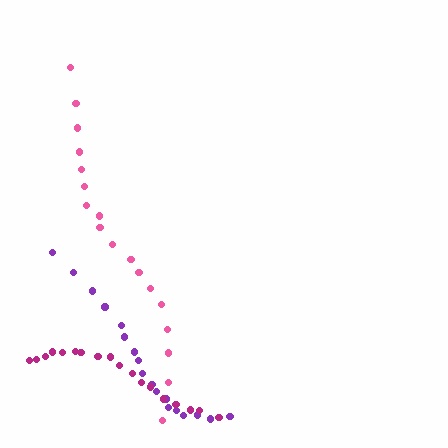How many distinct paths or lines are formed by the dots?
There are 3 distinct paths.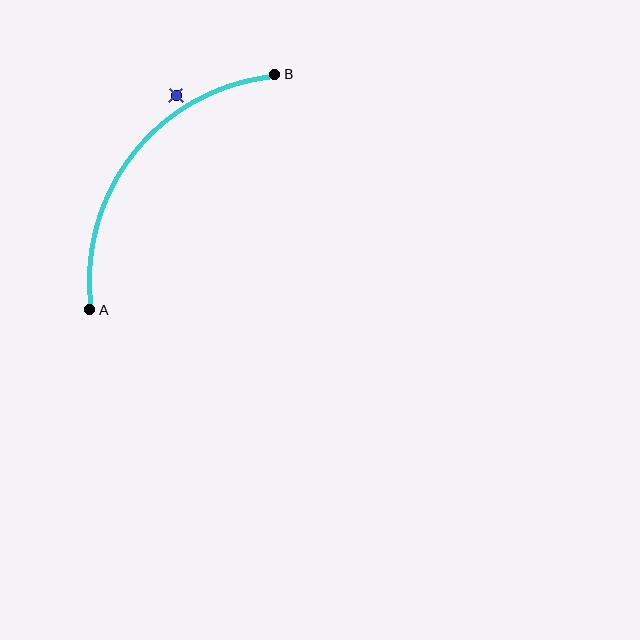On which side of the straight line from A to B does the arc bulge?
The arc bulges above and to the left of the straight line connecting A and B.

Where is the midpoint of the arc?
The arc midpoint is the point on the curve farthest from the straight line joining A and B. It sits above and to the left of that line.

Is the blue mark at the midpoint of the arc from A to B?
No — the blue mark does not lie on the arc at all. It sits slightly outside the curve.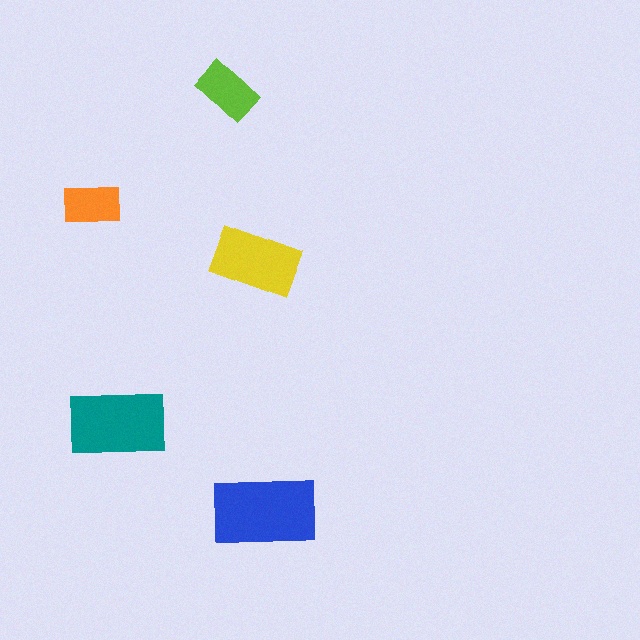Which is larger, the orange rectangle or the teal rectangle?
The teal one.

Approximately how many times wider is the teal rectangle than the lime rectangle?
About 1.5 times wider.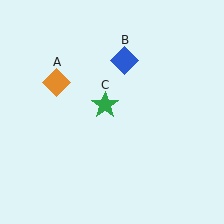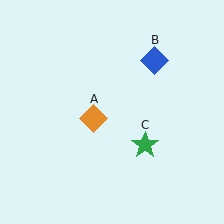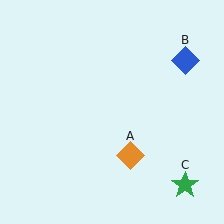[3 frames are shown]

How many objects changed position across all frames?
3 objects changed position: orange diamond (object A), blue diamond (object B), green star (object C).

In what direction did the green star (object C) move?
The green star (object C) moved down and to the right.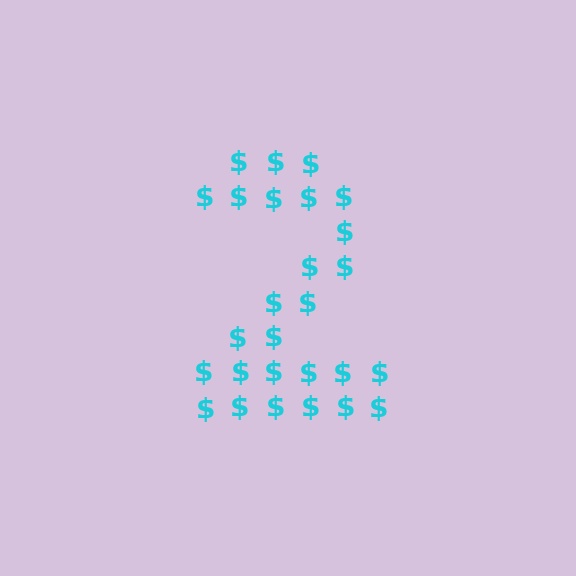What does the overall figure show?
The overall figure shows the digit 2.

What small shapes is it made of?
It is made of small dollar signs.